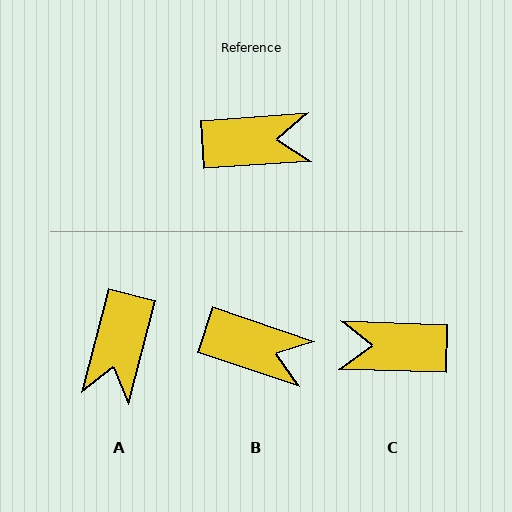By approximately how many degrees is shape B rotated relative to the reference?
Approximately 23 degrees clockwise.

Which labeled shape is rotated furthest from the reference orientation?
C, about 174 degrees away.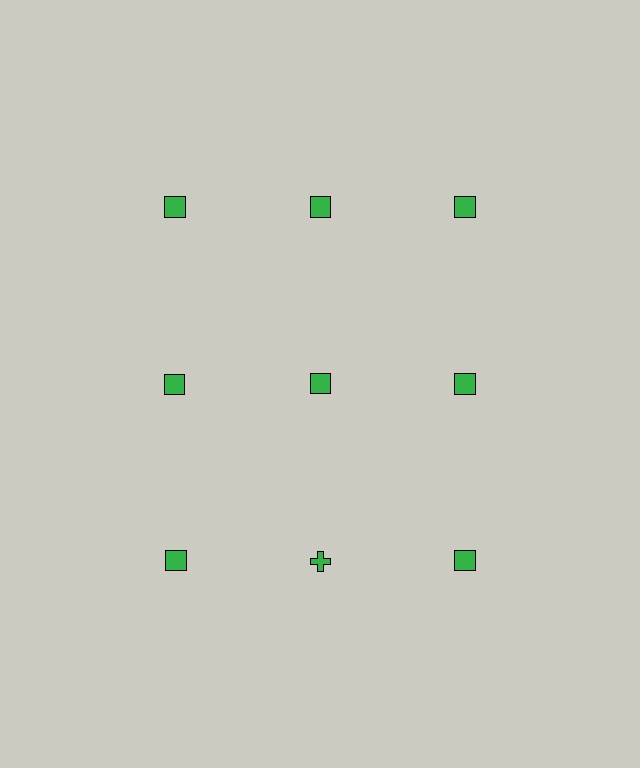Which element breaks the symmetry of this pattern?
The green cross in the third row, second from left column breaks the symmetry. All other shapes are green squares.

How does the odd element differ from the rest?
It has a different shape: cross instead of square.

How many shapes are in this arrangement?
There are 9 shapes arranged in a grid pattern.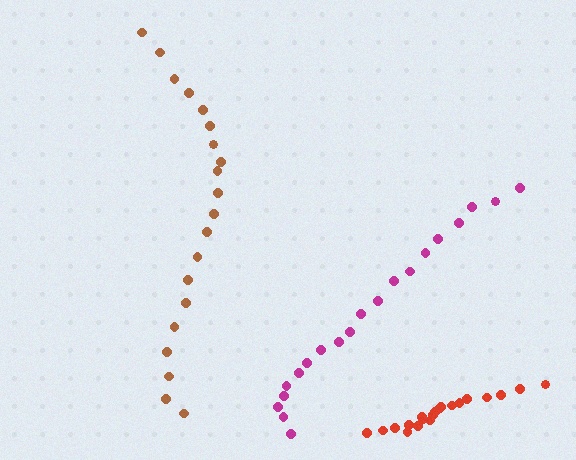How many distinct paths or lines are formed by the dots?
There are 3 distinct paths.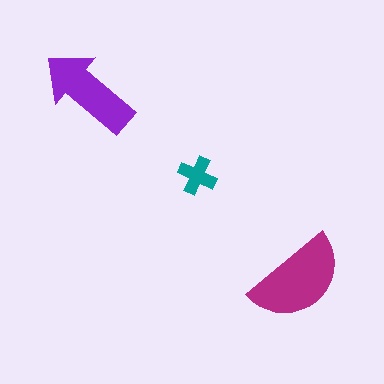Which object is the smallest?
The teal cross.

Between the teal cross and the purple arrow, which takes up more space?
The purple arrow.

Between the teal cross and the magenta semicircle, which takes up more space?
The magenta semicircle.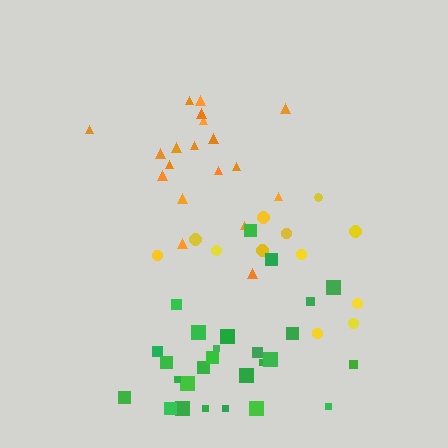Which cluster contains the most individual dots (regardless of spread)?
Green (27).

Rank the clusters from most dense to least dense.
orange, green, yellow.